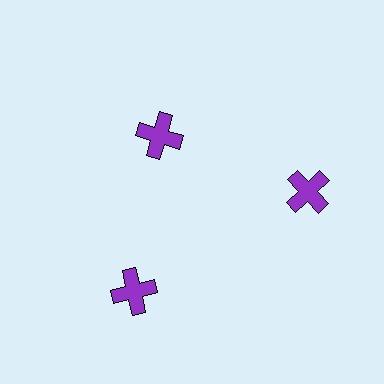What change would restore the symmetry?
The symmetry would be restored by moving it outward, back onto the ring so that all 3 crosses sit at equal angles and equal distance from the center.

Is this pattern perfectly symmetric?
No. The 3 purple crosses are arranged in a ring, but one element near the 11 o'clock position is pulled inward toward the center, breaking the 3-fold rotational symmetry.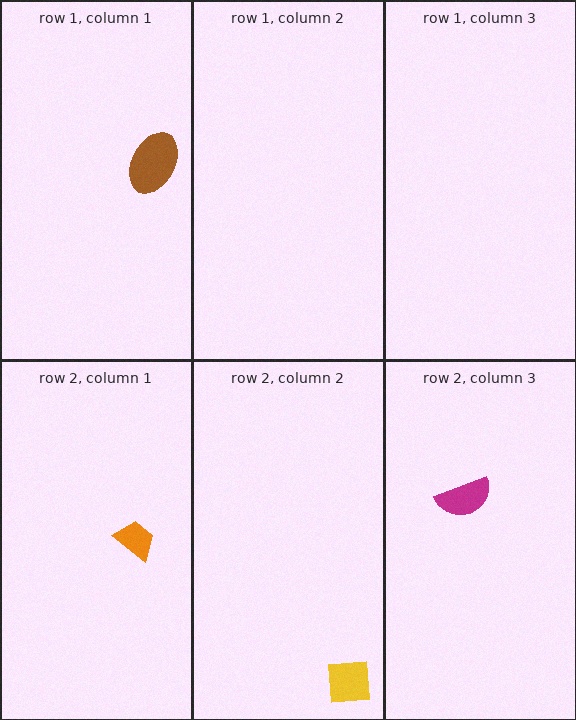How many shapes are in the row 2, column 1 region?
1.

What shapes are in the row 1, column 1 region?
The brown ellipse.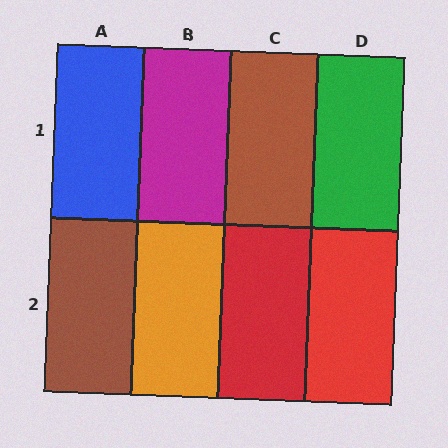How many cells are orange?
1 cell is orange.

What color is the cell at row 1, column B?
Magenta.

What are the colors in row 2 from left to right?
Brown, orange, red, red.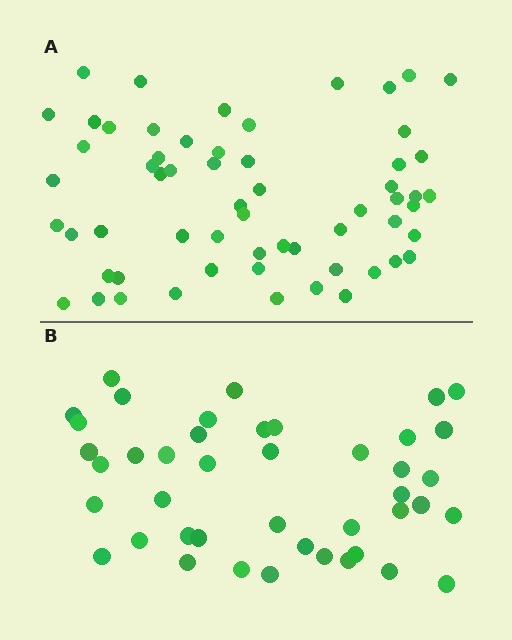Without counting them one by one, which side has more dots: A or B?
Region A (the top region) has more dots.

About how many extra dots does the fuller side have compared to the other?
Region A has approximately 15 more dots than region B.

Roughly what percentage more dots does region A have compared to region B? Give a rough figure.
About 40% more.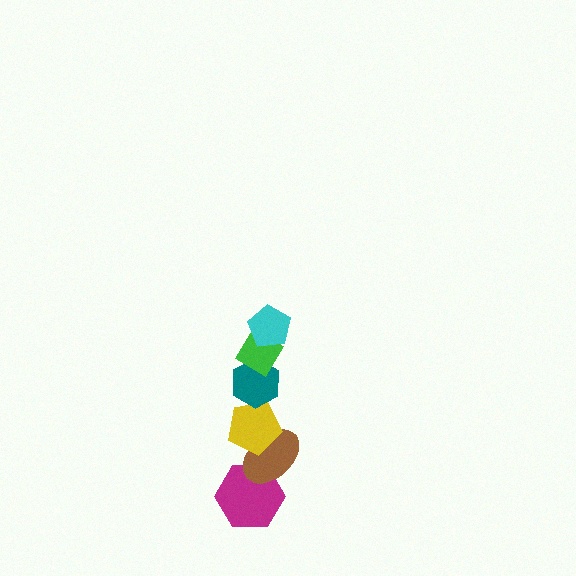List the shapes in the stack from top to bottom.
From top to bottom: the cyan pentagon, the green diamond, the teal hexagon, the yellow pentagon, the brown ellipse, the magenta hexagon.